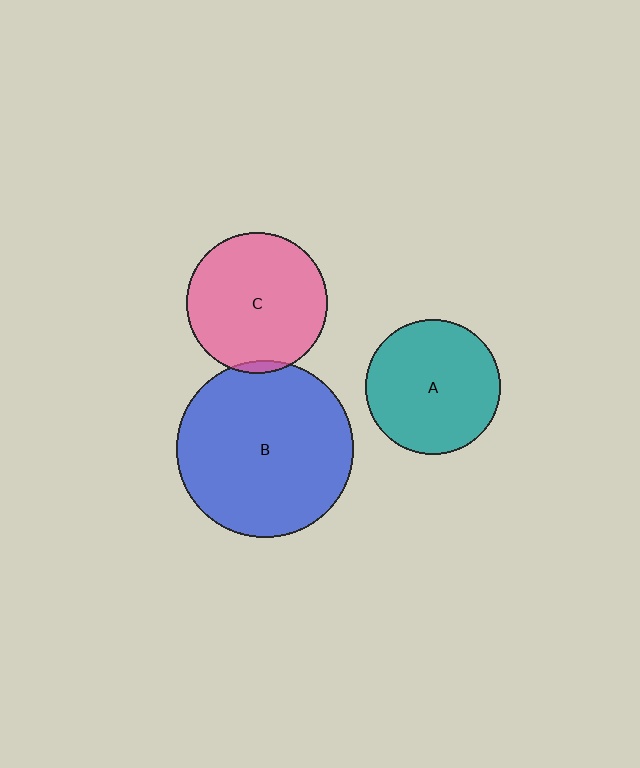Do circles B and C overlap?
Yes.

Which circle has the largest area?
Circle B (blue).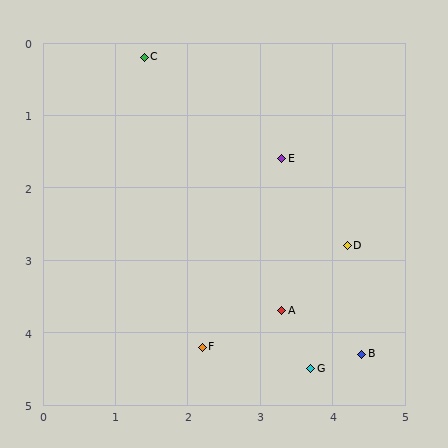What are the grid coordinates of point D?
Point D is at approximately (4.2, 2.8).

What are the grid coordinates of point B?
Point B is at approximately (4.4, 4.3).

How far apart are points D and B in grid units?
Points D and B are about 1.5 grid units apart.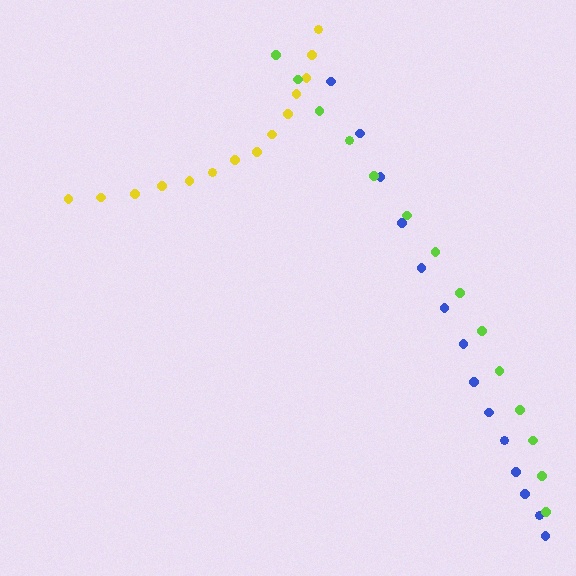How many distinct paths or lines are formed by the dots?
There are 3 distinct paths.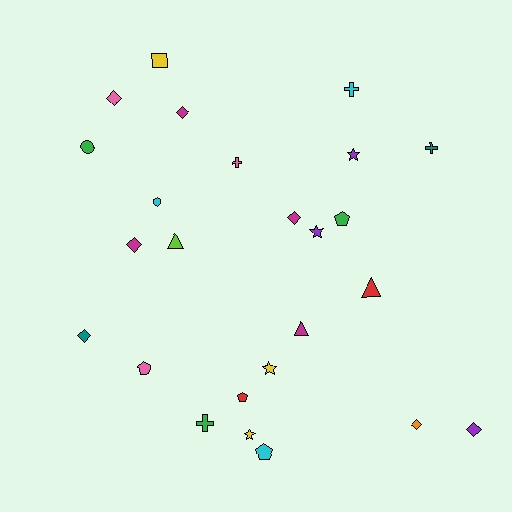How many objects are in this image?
There are 25 objects.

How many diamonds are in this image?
There are 7 diamonds.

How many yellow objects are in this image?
There are 3 yellow objects.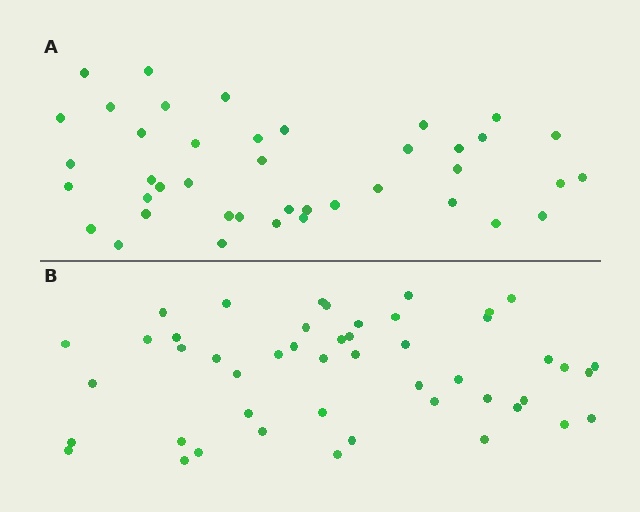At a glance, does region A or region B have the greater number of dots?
Region B (the bottom region) has more dots.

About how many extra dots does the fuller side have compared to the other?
Region B has roughly 8 or so more dots than region A.